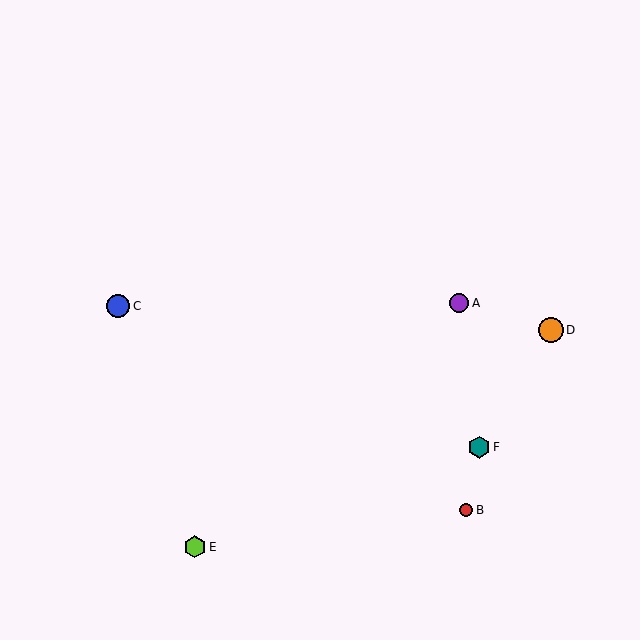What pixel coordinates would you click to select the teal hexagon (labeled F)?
Click at (479, 447) to select the teal hexagon F.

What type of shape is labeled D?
Shape D is an orange circle.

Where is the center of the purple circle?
The center of the purple circle is at (459, 303).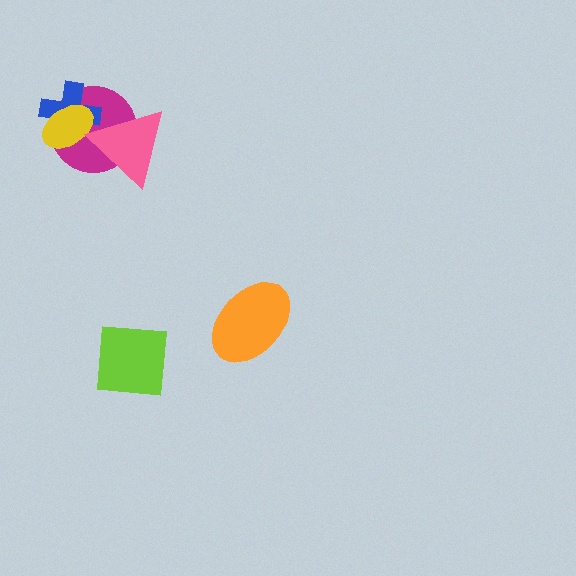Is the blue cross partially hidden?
Yes, it is partially covered by another shape.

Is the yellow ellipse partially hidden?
Yes, it is partially covered by another shape.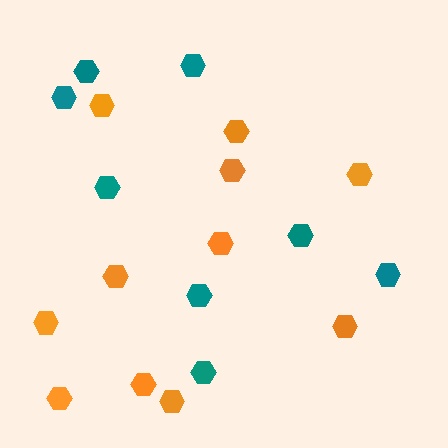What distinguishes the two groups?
There are 2 groups: one group of teal hexagons (8) and one group of orange hexagons (11).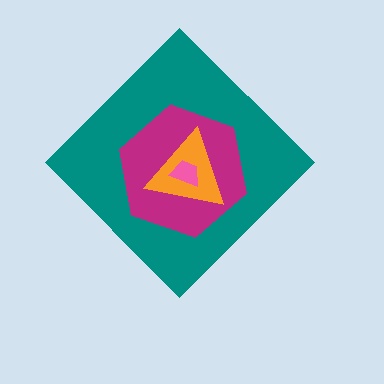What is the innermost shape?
The pink trapezoid.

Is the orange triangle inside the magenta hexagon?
Yes.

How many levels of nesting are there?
4.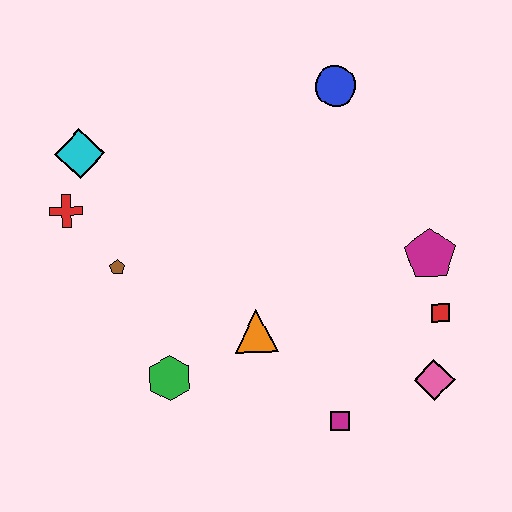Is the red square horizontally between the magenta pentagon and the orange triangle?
No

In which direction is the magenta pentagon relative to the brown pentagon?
The magenta pentagon is to the right of the brown pentagon.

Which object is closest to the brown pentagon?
The red cross is closest to the brown pentagon.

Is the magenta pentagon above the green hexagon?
Yes